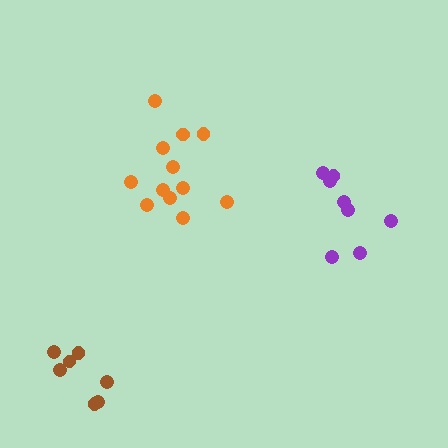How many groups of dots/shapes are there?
There are 3 groups.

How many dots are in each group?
Group 1: 7 dots, Group 2: 12 dots, Group 3: 8 dots (27 total).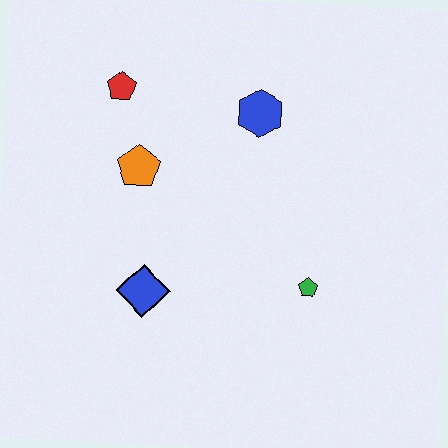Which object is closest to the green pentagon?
The blue diamond is closest to the green pentagon.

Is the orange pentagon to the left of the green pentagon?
Yes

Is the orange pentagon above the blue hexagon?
No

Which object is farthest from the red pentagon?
The green pentagon is farthest from the red pentagon.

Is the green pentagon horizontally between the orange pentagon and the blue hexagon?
No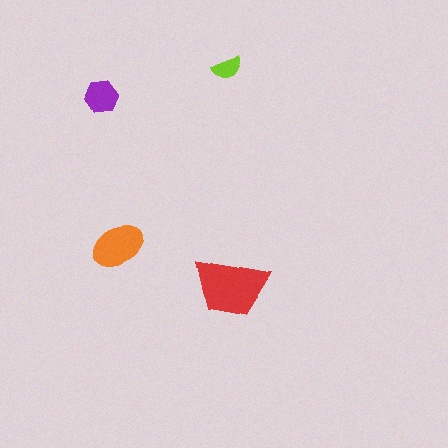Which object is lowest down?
The red trapezoid is bottommost.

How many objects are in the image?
There are 4 objects in the image.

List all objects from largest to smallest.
The red trapezoid, the orange ellipse, the purple hexagon, the lime semicircle.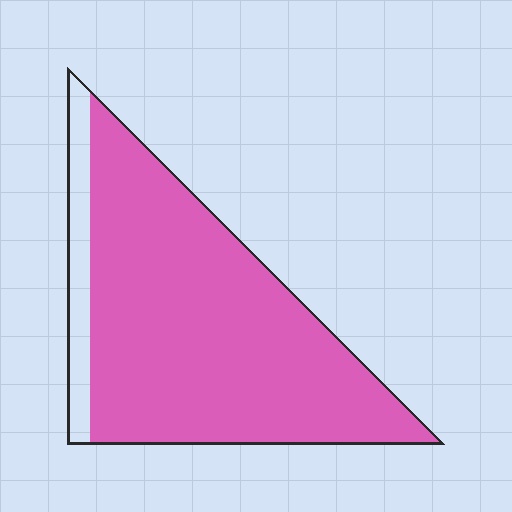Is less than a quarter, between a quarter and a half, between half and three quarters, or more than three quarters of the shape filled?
More than three quarters.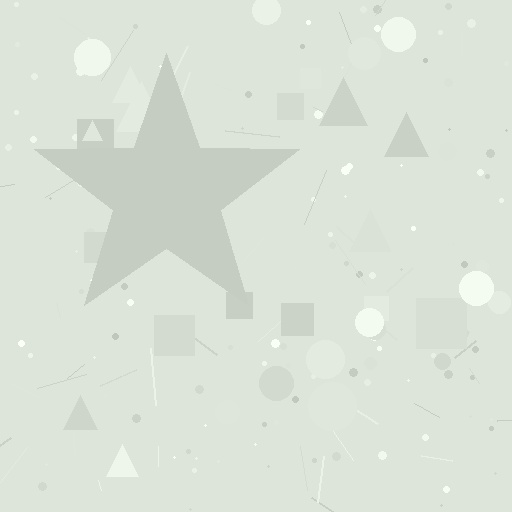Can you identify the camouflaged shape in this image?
The camouflaged shape is a star.